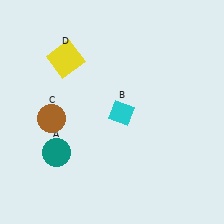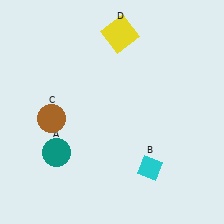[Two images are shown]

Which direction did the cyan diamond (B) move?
The cyan diamond (B) moved down.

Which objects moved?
The objects that moved are: the cyan diamond (B), the yellow square (D).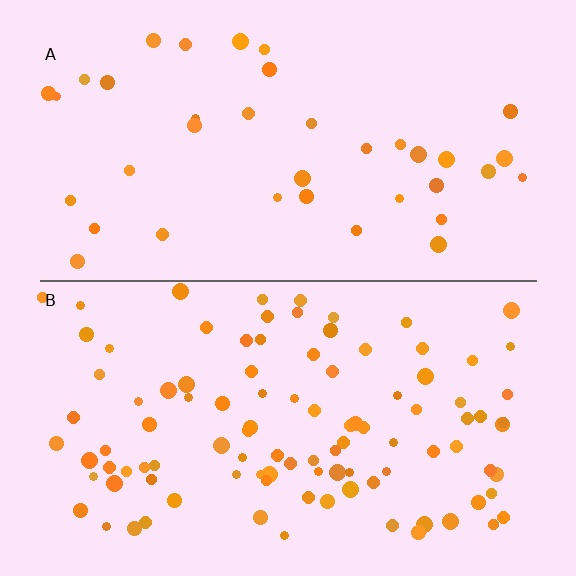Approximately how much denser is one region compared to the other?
Approximately 2.7× — region B over region A.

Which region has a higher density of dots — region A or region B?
B (the bottom).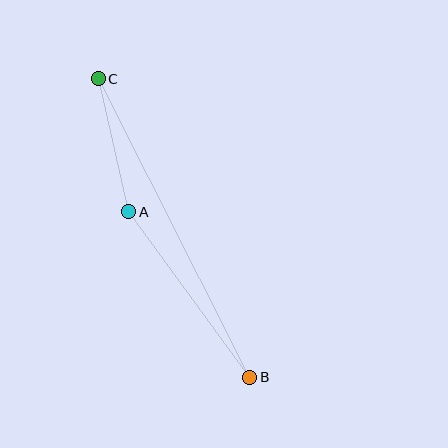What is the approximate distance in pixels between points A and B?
The distance between A and B is approximately 205 pixels.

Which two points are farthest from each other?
Points B and C are farthest from each other.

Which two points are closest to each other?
Points A and C are closest to each other.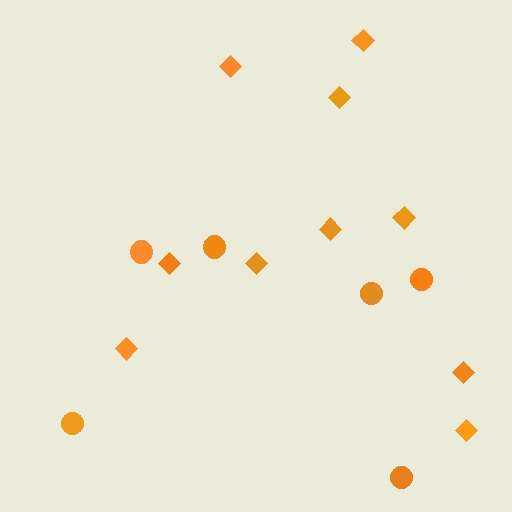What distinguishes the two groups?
There are 2 groups: one group of diamonds (10) and one group of circles (6).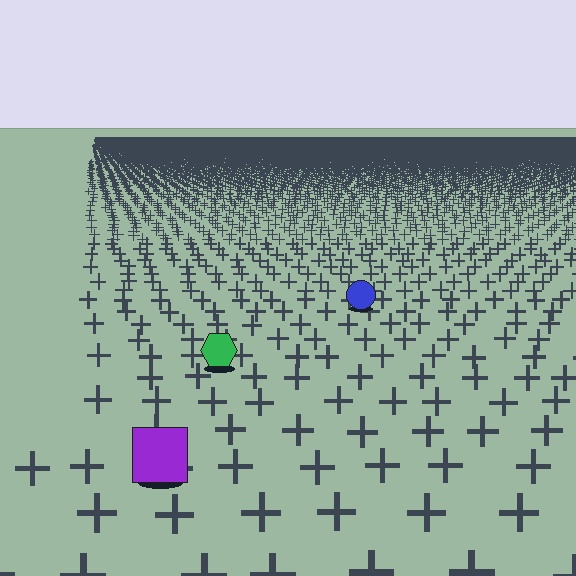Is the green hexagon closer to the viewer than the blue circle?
Yes. The green hexagon is closer — you can tell from the texture gradient: the ground texture is coarser near it.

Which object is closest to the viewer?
The purple square is closest. The texture marks near it are larger and more spread out.